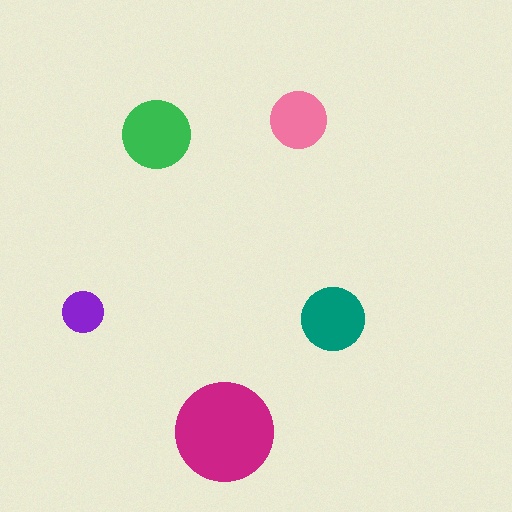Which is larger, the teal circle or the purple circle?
The teal one.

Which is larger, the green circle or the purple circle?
The green one.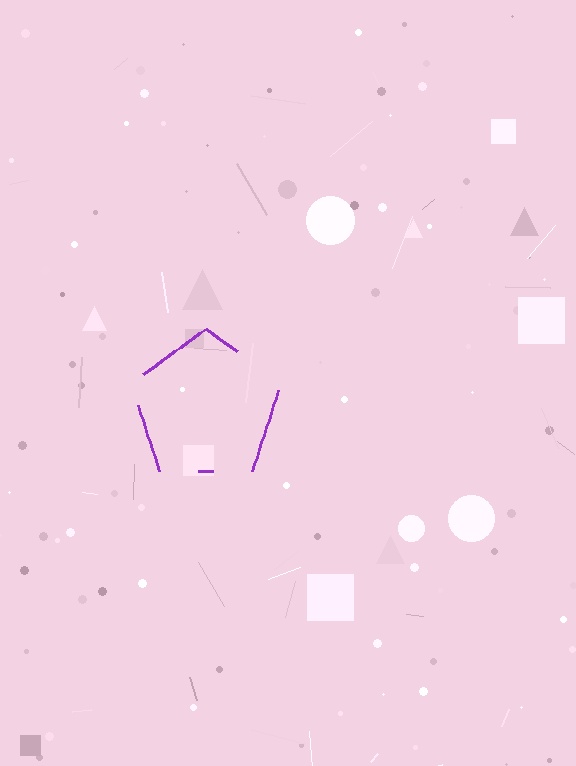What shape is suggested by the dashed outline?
The dashed outline suggests a pentagon.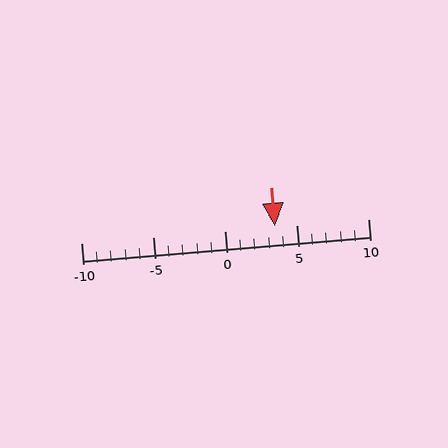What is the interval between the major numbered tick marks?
The major tick marks are spaced 5 units apart.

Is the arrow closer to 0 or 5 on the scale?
The arrow is closer to 5.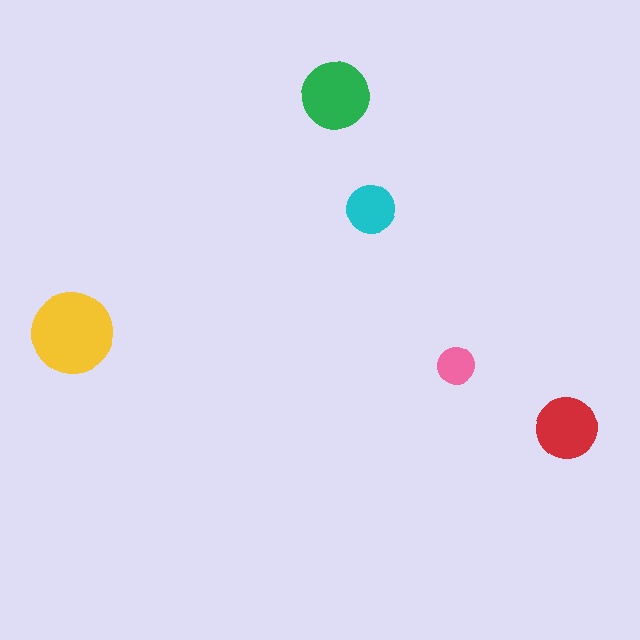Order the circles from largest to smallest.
the yellow one, the green one, the red one, the cyan one, the pink one.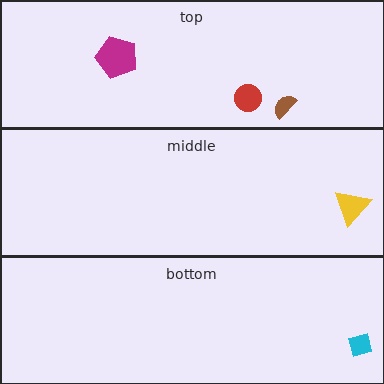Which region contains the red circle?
The top region.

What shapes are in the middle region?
The yellow triangle.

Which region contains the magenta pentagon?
The top region.